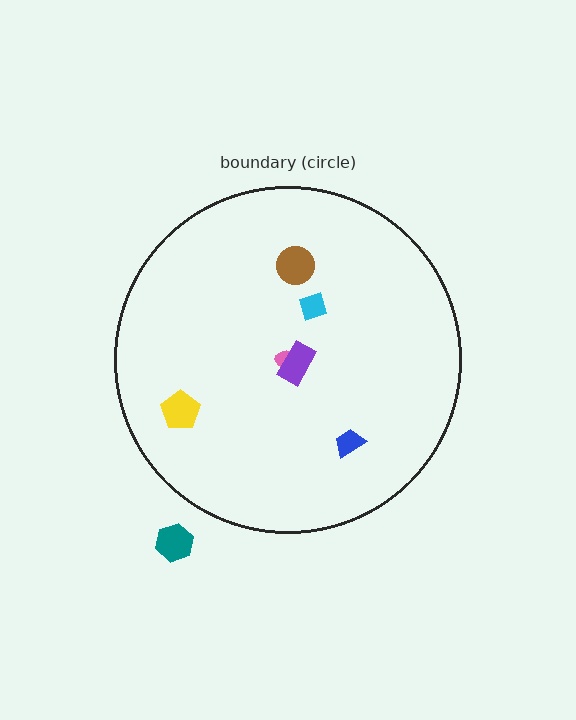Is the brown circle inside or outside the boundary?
Inside.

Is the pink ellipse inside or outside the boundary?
Inside.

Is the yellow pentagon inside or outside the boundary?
Inside.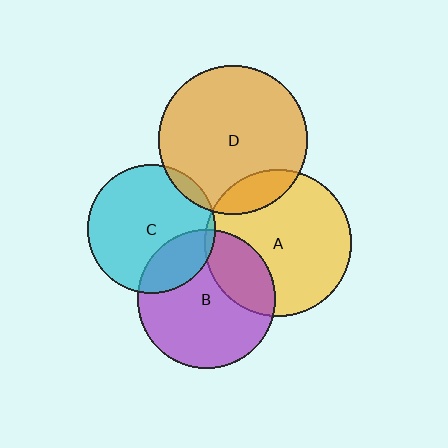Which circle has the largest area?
Circle D (orange).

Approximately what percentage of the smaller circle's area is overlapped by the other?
Approximately 15%.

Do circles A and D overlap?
Yes.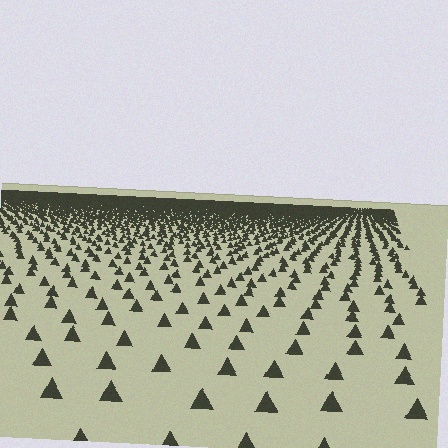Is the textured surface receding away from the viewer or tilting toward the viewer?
The surface is receding away from the viewer. Texture elements get smaller and denser toward the top.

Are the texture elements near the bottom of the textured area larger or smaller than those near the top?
Larger. Near the bottom, elements are closer to the viewer and appear at a bigger on-screen size.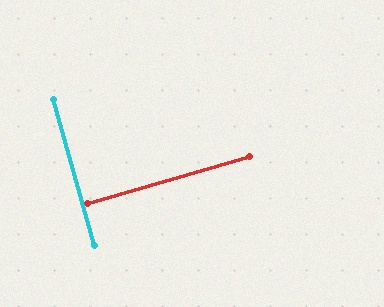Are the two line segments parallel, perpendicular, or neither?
Perpendicular — they meet at approximately 90°.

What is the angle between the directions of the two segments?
Approximately 90 degrees.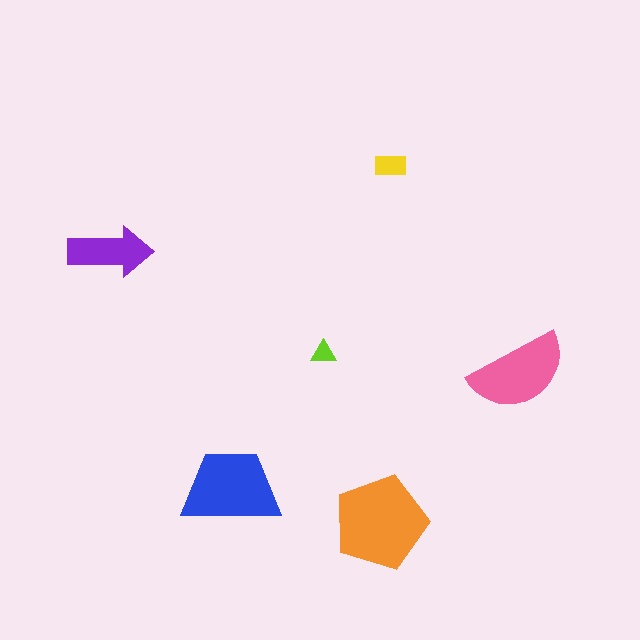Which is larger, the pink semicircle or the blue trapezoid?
The blue trapezoid.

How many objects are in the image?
There are 6 objects in the image.